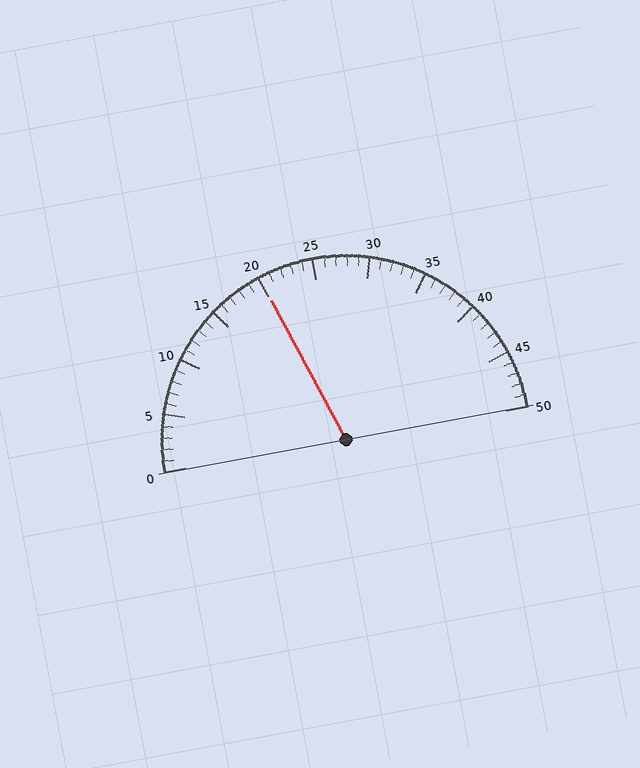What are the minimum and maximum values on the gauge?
The gauge ranges from 0 to 50.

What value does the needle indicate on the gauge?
The needle indicates approximately 20.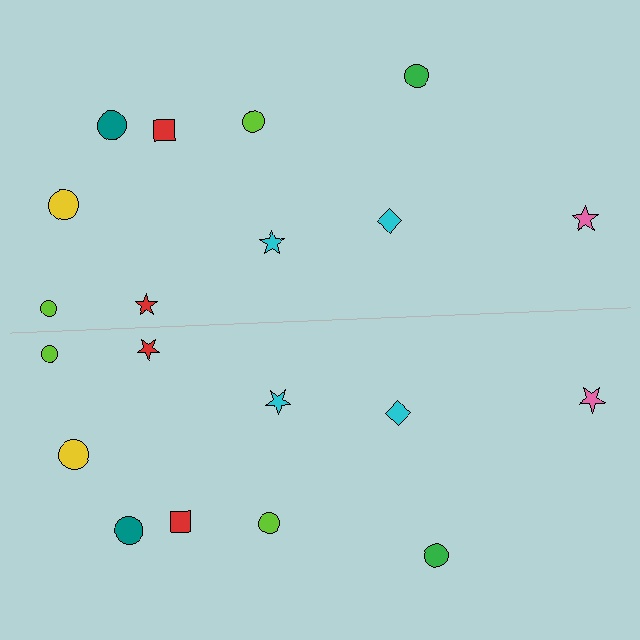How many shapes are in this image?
There are 20 shapes in this image.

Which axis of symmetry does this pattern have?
The pattern has a horizontal axis of symmetry running through the center of the image.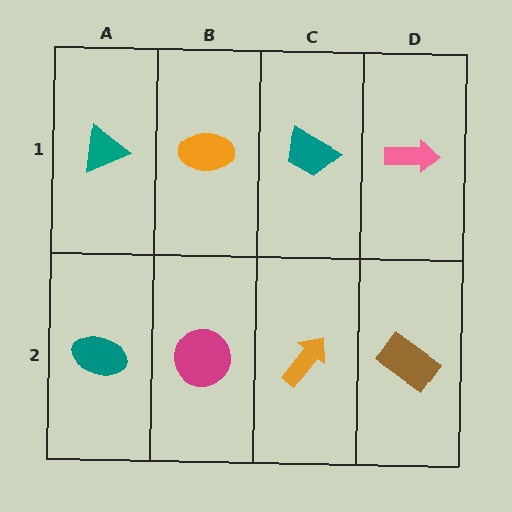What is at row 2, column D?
A brown rectangle.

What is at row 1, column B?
An orange ellipse.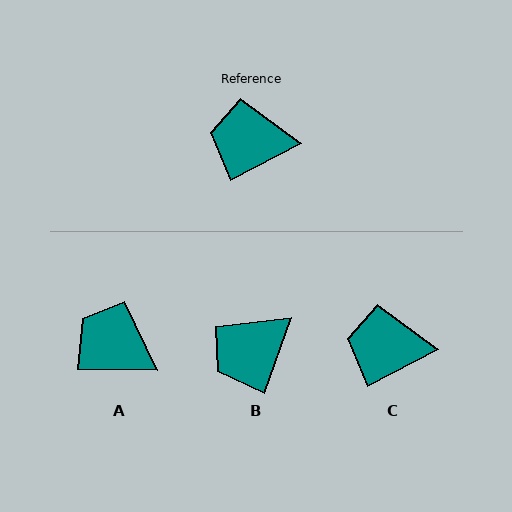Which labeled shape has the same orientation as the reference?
C.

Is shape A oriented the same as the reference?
No, it is off by about 28 degrees.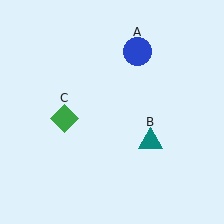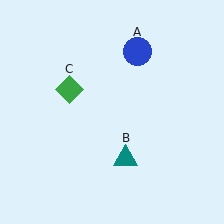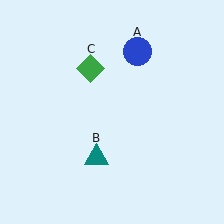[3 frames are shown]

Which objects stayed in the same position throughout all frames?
Blue circle (object A) remained stationary.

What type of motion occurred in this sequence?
The teal triangle (object B), green diamond (object C) rotated clockwise around the center of the scene.